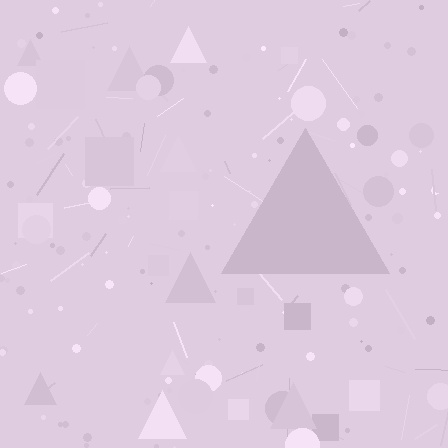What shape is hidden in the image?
A triangle is hidden in the image.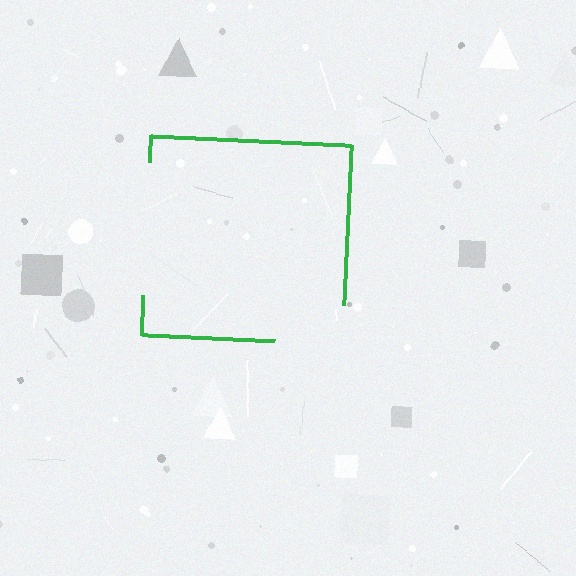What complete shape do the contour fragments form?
The contour fragments form a square.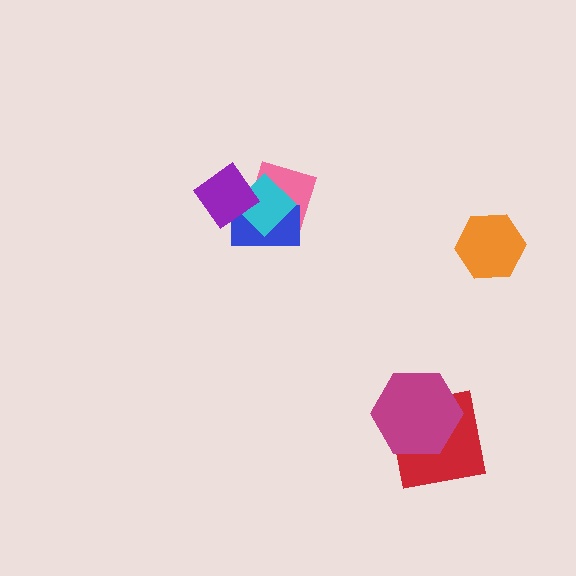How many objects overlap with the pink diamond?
3 objects overlap with the pink diamond.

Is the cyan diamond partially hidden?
Yes, it is partially covered by another shape.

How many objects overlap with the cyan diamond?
3 objects overlap with the cyan diamond.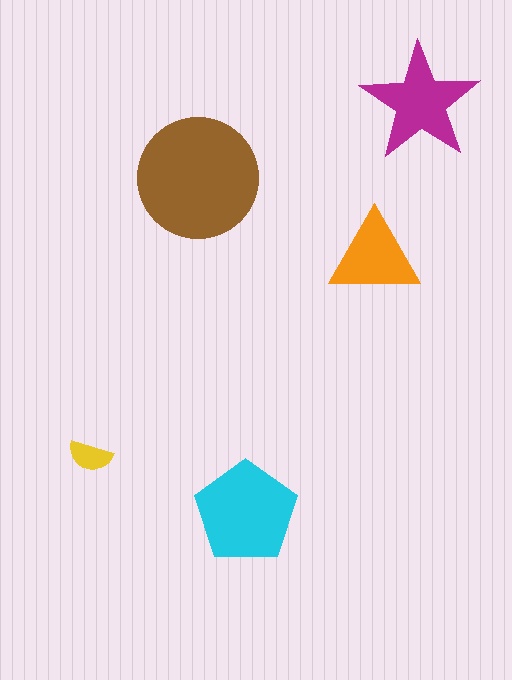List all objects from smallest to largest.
The yellow semicircle, the orange triangle, the magenta star, the cyan pentagon, the brown circle.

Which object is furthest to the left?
The yellow semicircle is leftmost.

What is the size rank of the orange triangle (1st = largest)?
4th.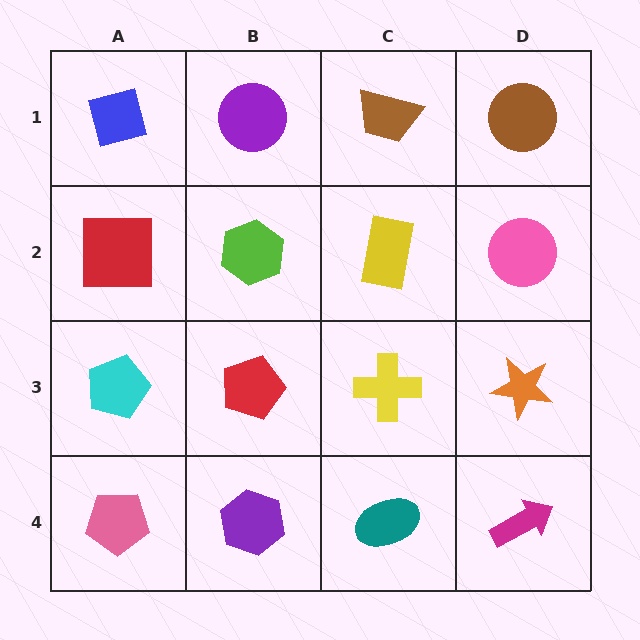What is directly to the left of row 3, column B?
A cyan pentagon.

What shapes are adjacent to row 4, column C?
A yellow cross (row 3, column C), a purple hexagon (row 4, column B), a magenta arrow (row 4, column D).